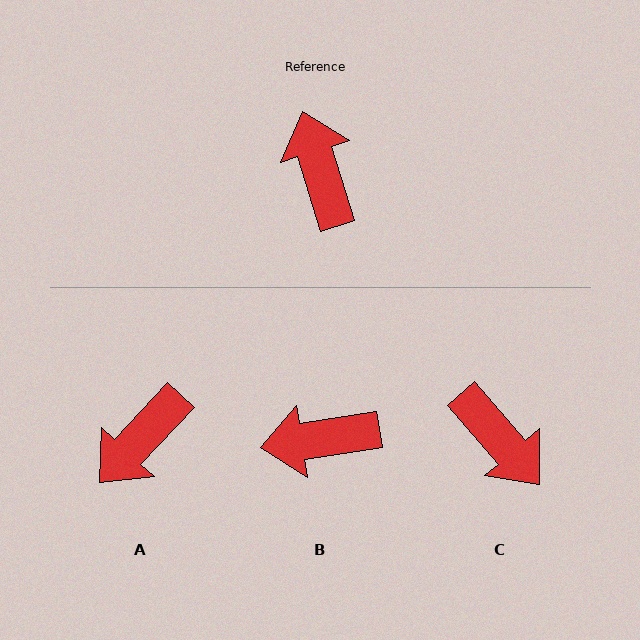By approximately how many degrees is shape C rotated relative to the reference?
Approximately 156 degrees clockwise.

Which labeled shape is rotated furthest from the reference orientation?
C, about 156 degrees away.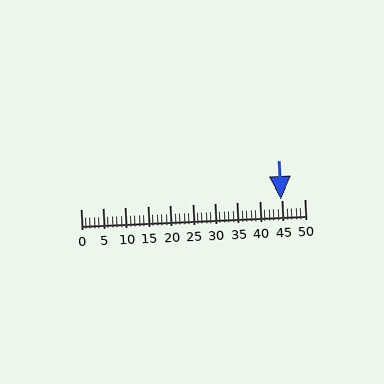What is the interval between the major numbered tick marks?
The major tick marks are spaced 5 units apart.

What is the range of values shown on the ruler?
The ruler shows values from 0 to 50.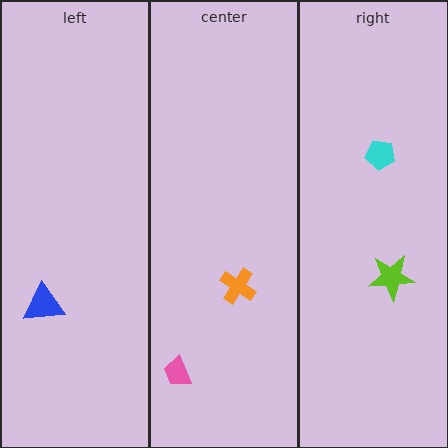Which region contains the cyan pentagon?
The right region.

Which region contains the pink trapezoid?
The center region.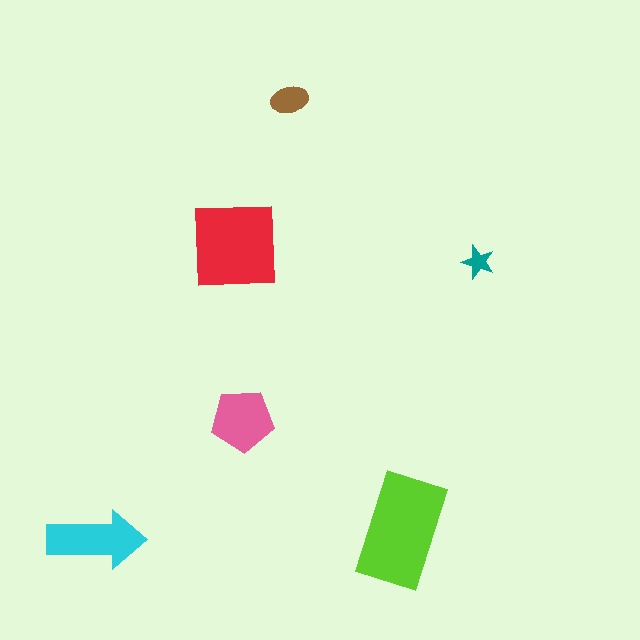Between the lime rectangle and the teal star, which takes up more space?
The lime rectangle.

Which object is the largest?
The lime rectangle.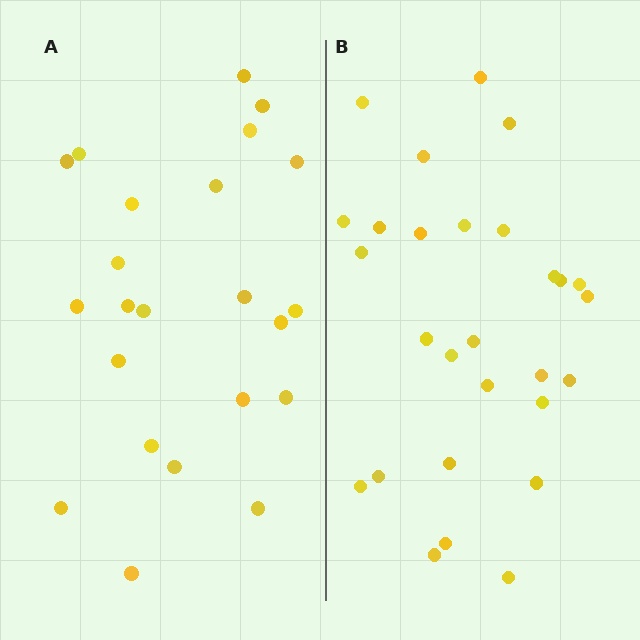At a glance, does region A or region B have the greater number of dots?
Region B (the right region) has more dots.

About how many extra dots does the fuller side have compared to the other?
Region B has about 5 more dots than region A.